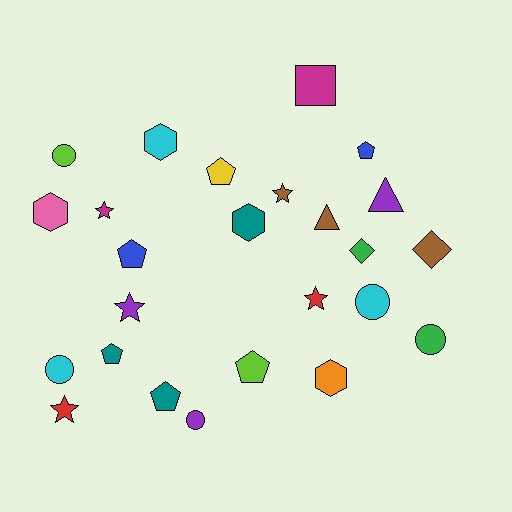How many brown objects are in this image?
There are 3 brown objects.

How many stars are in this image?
There are 5 stars.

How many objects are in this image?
There are 25 objects.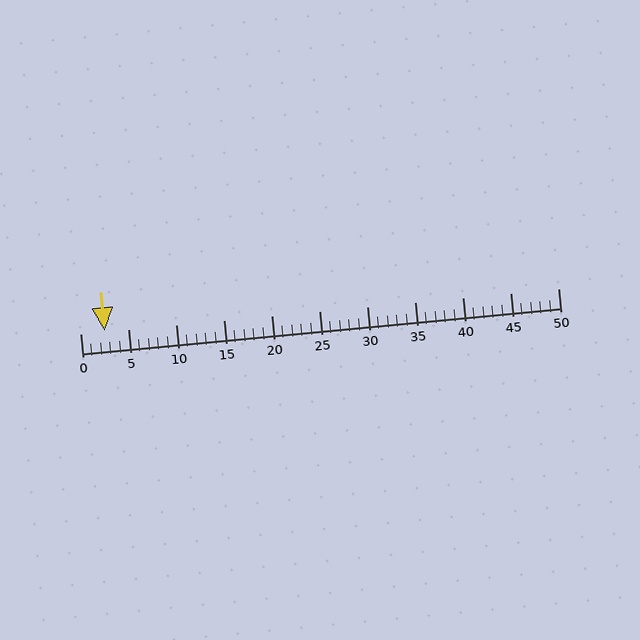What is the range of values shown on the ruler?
The ruler shows values from 0 to 50.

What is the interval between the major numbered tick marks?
The major tick marks are spaced 5 units apart.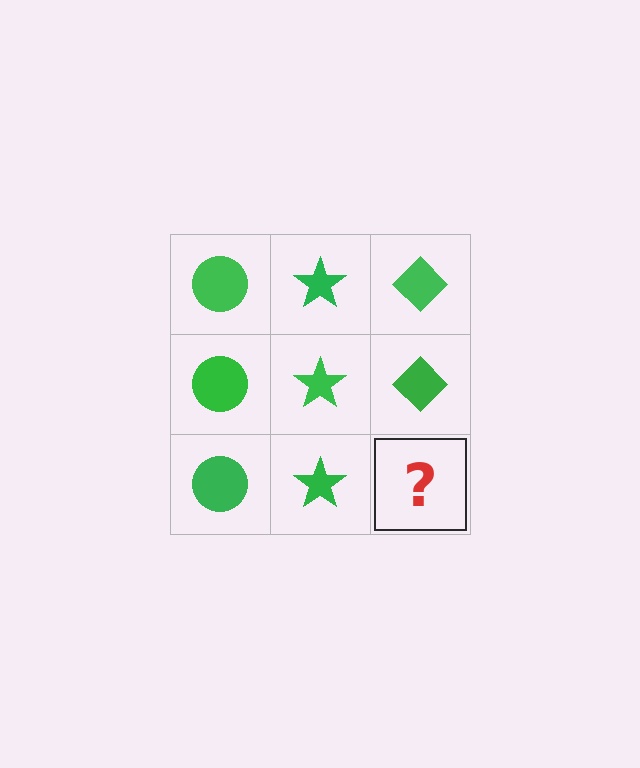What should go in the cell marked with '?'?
The missing cell should contain a green diamond.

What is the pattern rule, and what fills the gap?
The rule is that each column has a consistent shape. The gap should be filled with a green diamond.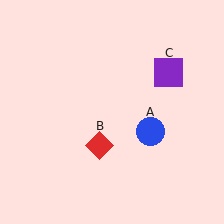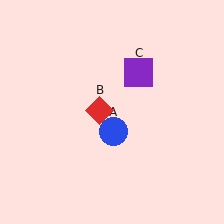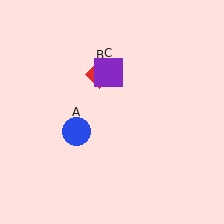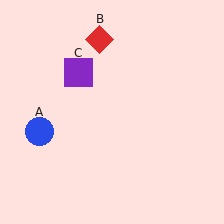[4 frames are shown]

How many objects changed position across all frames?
3 objects changed position: blue circle (object A), red diamond (object B), purple square (object C).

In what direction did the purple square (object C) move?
The purple square (object C) moved left.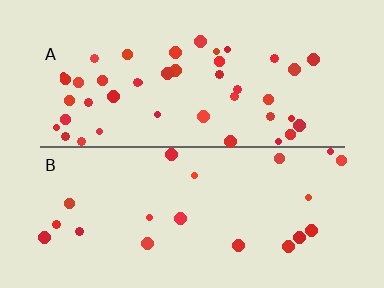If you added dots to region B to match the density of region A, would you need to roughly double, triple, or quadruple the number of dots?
Approximately double.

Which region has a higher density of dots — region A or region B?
A (the top).